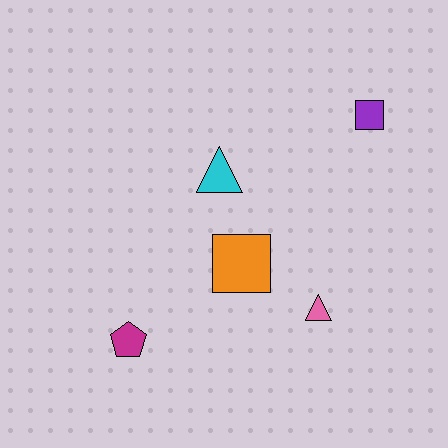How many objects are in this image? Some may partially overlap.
There are 5 objects.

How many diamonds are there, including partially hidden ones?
There are no diamonds.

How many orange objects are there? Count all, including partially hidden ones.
There is 1 orange object.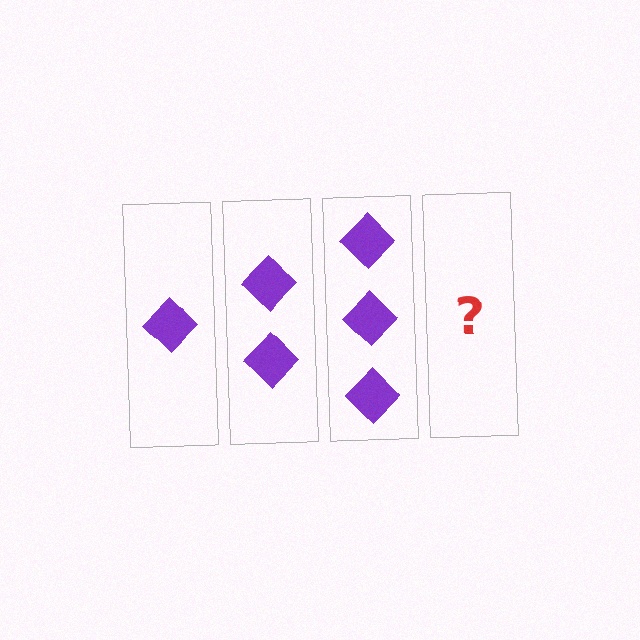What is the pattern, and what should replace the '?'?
The pattern is that each step adds one more diamond. The '?' should be 4 diamonds.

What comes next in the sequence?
The next element should be 4 diamonds.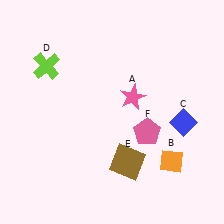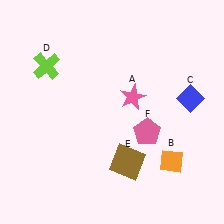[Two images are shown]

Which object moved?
The blue diamond (C) moved up.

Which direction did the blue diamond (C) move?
The blue diamond (C) moved up.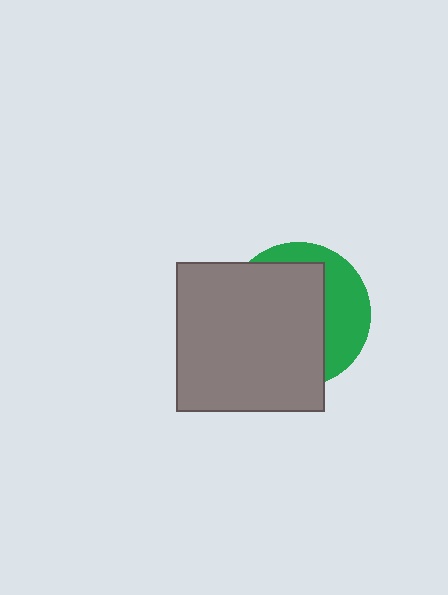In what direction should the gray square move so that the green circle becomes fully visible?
The gray square should move left. That is the shortest direction to clear the overlap and leave the green circle fully visible.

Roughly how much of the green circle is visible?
A small part of it is visible (roughly 34%).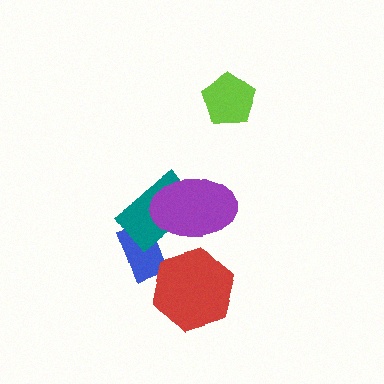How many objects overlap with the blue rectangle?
2 objects overlap with the blue rectangle.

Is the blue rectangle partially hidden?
Yes, it is partially covered by another shape.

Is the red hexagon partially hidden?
No, no other shape covers it.